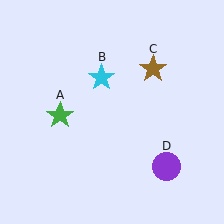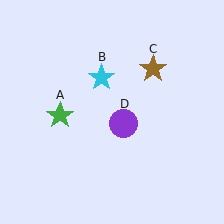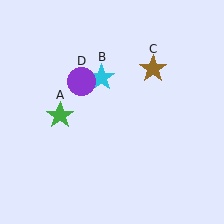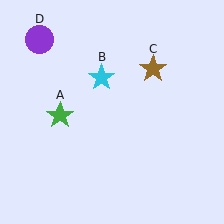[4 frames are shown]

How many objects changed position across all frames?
1 object changed position: purple circle (object D).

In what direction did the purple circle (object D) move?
The purple circle (object D) moved up and to the left.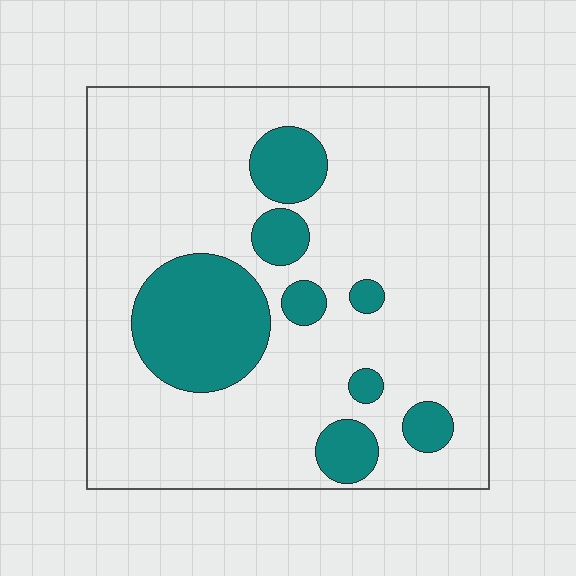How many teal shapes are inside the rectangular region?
8.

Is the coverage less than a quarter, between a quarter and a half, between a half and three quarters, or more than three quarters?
Less than a quarter.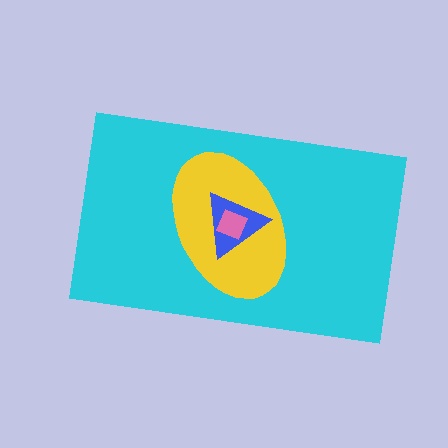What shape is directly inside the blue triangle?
The pink diamond.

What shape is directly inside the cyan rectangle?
The yellow ellipse.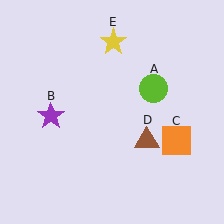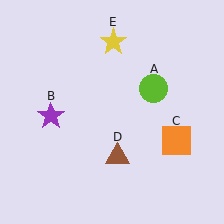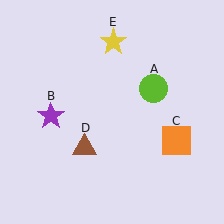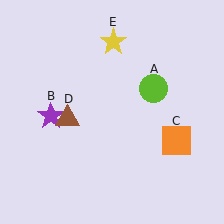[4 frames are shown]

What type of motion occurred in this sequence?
The brown triangle (object D) rotated clockwise around the center of the scene.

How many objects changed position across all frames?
1 object changed position: brown triangle (object D).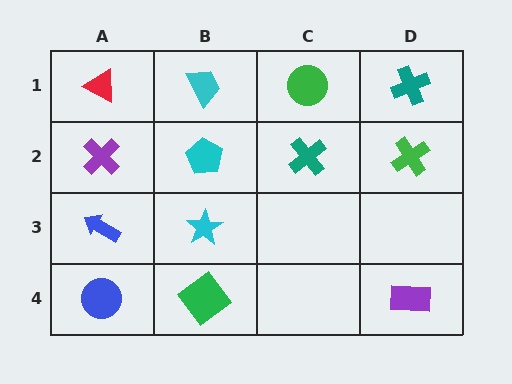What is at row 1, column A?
A red triangle.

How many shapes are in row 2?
4 shapes.